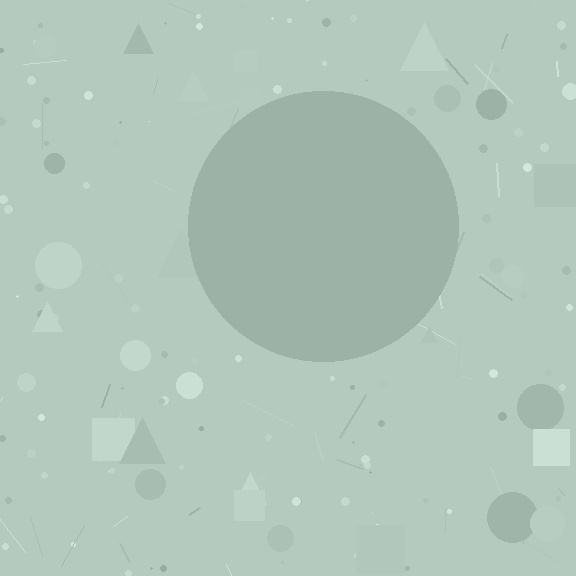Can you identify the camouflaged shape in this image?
The camouflaged shape is a circle.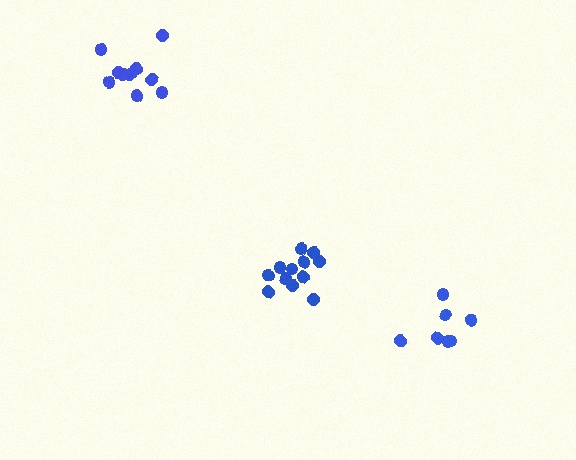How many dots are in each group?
Group 1: 12 dots, Group 2: 10 dots, Group 3: 7 dots (29 total).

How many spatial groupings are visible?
There are 3 spatial groupings.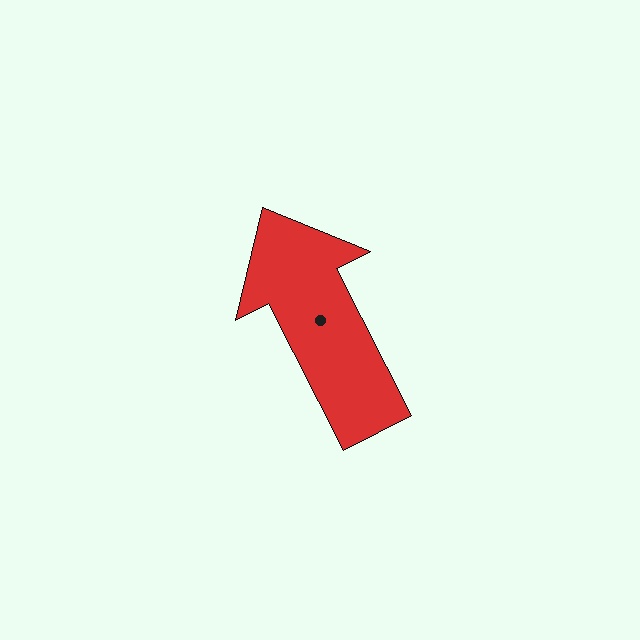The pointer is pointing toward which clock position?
Roughly 11 o'clock.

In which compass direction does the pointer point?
Northwest.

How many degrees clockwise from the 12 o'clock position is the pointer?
Approximately 333 degrees.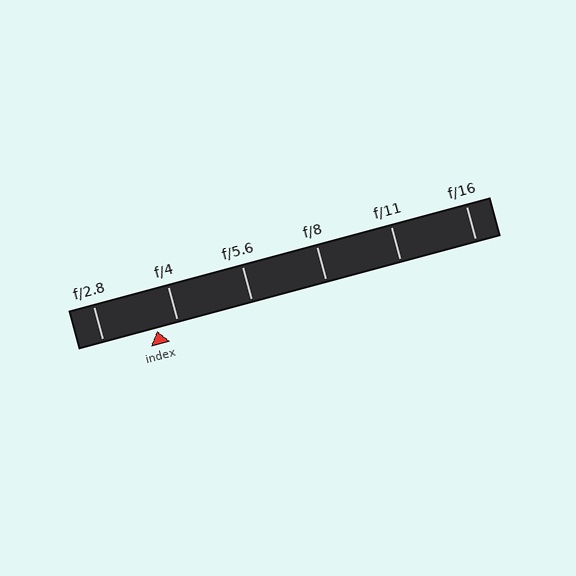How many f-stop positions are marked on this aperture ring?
There are 6 f-stop positions marked.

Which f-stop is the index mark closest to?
The index mark is closest to f/4.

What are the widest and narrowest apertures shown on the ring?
The widest aperture shown is f/2.8 and the narrowest is f/16.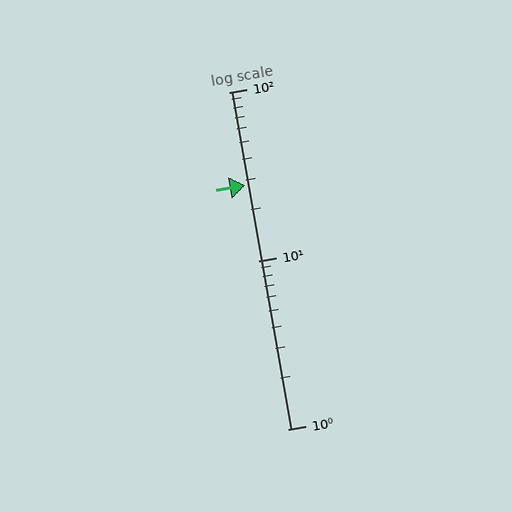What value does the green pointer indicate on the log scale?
The pointer indicates approximately 28.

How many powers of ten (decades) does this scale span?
The scale spans 2 decades, from 1 to 100.